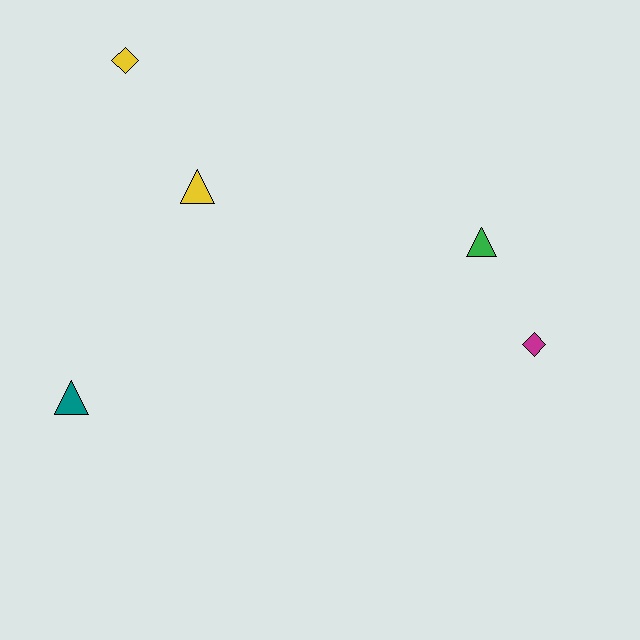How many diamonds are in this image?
There are 2 diamonds.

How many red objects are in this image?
There are no red objects.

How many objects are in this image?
There are 5 objects.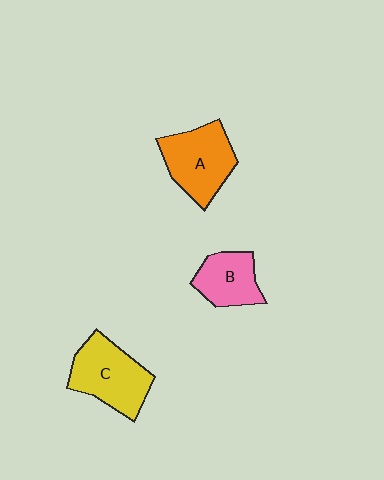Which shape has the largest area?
Shape C (yellow).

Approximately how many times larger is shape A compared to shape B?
Approximately 1.4 times.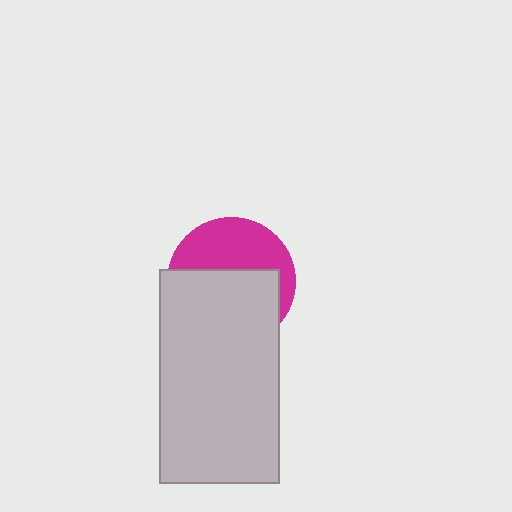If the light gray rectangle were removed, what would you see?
You would see the complete magenta circle.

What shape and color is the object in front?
The object in front is a light gray rectangle.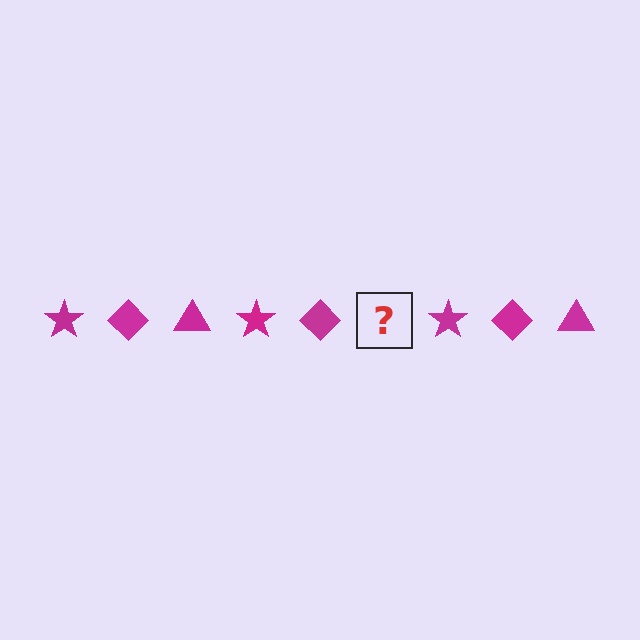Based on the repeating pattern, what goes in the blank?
The blank should be a magenta triangle.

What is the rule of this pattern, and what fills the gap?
The rule is that the pattern cycles through star, diamond, triangle shapes in magenta. The gap should be filled with a magenta triangle.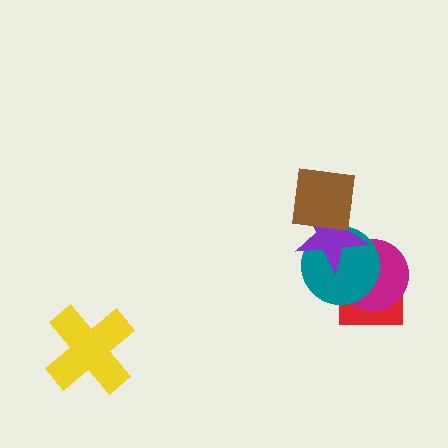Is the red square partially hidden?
Yes, it is partially covered by another shape.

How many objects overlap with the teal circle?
4 objects overlap with the teal circle.